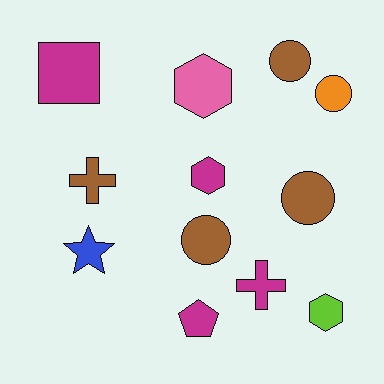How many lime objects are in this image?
There is 1 lime object.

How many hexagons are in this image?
There are 3 hexagons.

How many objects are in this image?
There are 12 objects.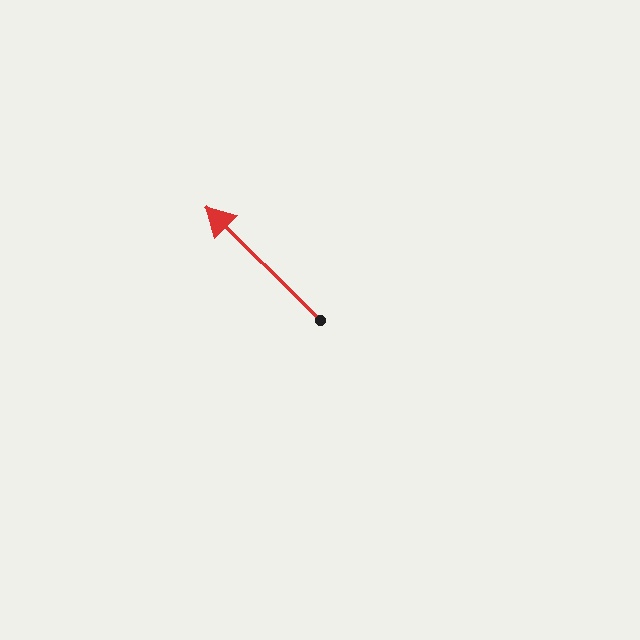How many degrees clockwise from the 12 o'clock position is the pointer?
Approximately 315 degrees.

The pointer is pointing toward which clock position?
Roughly 10 o'clock.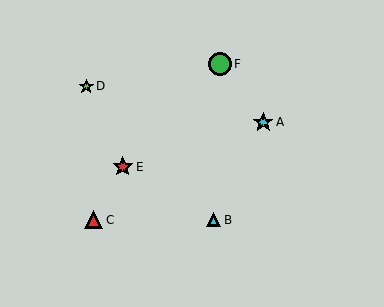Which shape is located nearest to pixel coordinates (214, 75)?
The green circle (labeled F) at (220, 64) is nearest to that location.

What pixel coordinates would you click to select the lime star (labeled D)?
Click at (86, 86) to select the lime star D.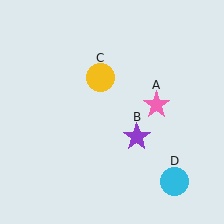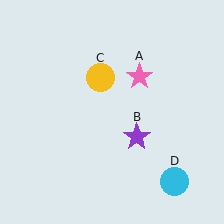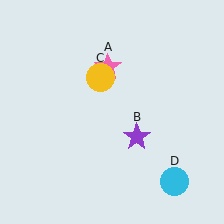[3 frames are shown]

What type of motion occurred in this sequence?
The pink star (object A) rotated counterclockwise around the center of the scene.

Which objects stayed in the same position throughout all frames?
Purple star (object B) and yellow circle (object C) and cyan circle (object D) remained stationary.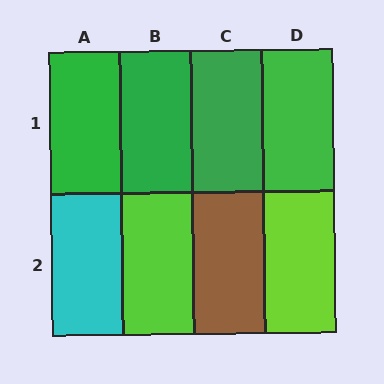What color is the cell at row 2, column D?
Lime.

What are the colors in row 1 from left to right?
Green, green, green, green.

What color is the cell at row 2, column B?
Lime.